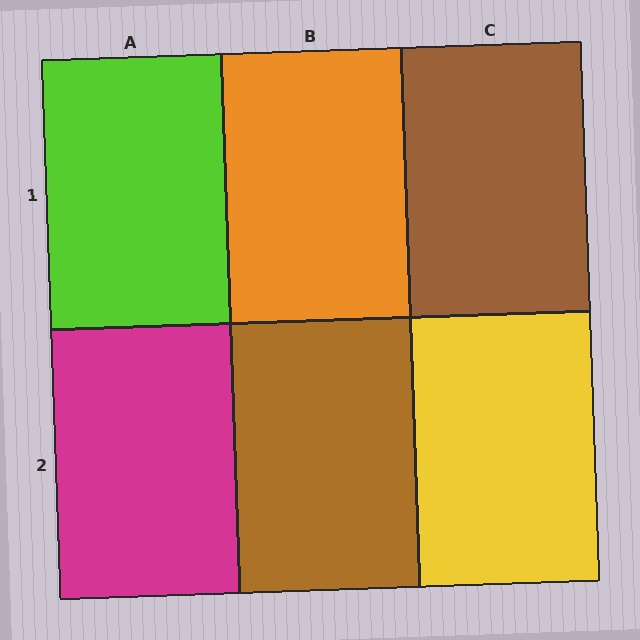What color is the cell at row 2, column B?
Brown.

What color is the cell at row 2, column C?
Yellow.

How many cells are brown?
2 cells are brown.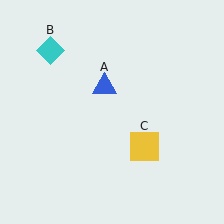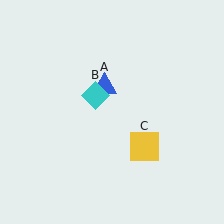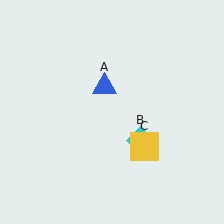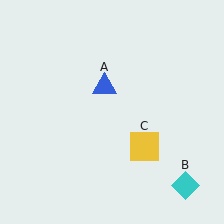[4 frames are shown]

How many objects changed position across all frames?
1 object changed position: cyan diamond (object B).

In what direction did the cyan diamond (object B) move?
The cyan diamond (object B) moved down and to the right.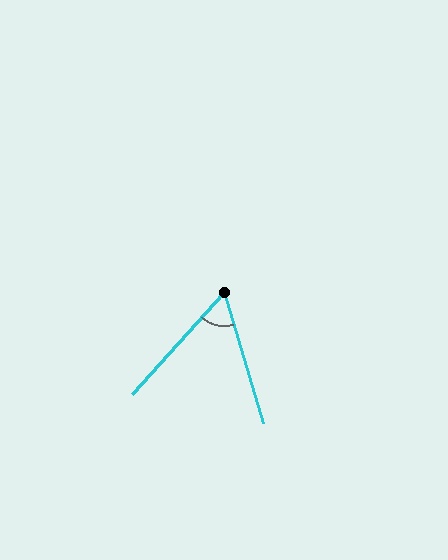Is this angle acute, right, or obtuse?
It is acute.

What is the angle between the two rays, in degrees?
Approximately 59 degrees.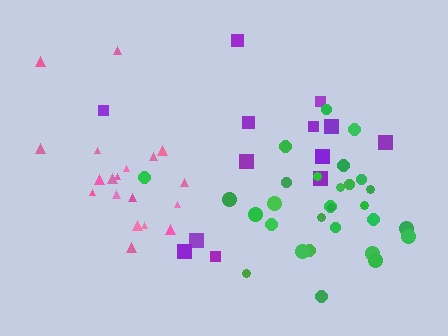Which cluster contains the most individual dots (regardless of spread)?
Green (29).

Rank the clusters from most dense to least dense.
green, pink, purple.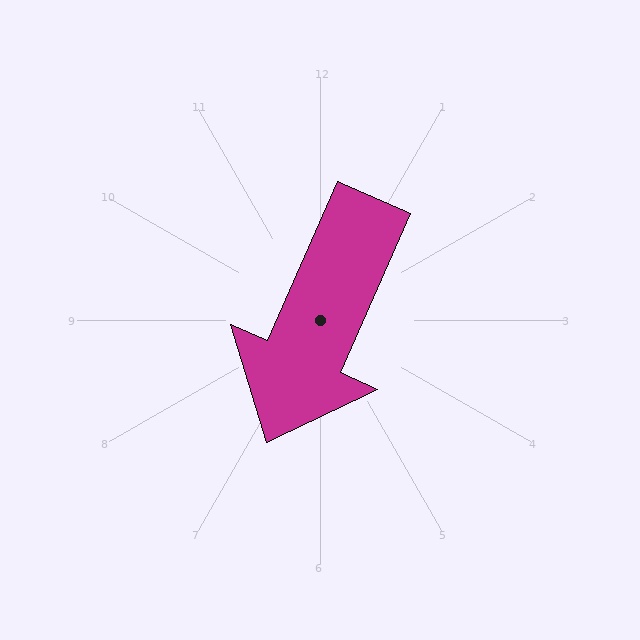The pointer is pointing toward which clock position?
Roughly 7 o'clock.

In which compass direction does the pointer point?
Southwest.